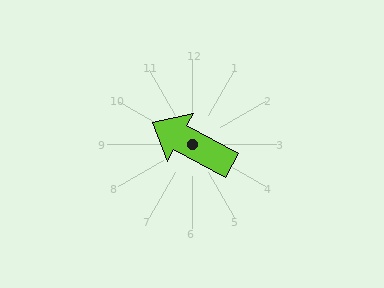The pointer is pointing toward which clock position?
Roughly 10 o'clock.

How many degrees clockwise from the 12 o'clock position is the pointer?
Approximately 298 degrees.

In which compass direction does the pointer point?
Northwest.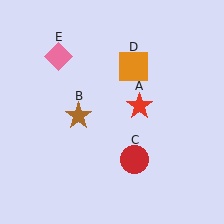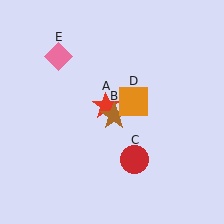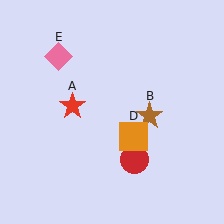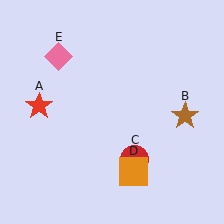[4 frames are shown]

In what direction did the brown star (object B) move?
The brown star (object B) moved right.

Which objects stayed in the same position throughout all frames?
Red circle (object C) and pink diamond (object E) remained stationary.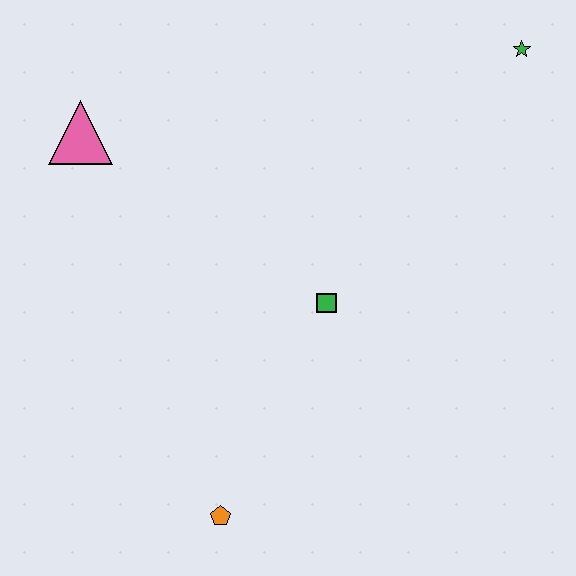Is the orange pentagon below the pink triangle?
Yes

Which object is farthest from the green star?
The orange pentagon is farthest from the green star.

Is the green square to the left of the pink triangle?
No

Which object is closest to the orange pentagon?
The green square is closest to the orange pentagon.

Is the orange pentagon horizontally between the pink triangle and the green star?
Yes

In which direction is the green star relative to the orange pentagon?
The green star is above the orange pentagon.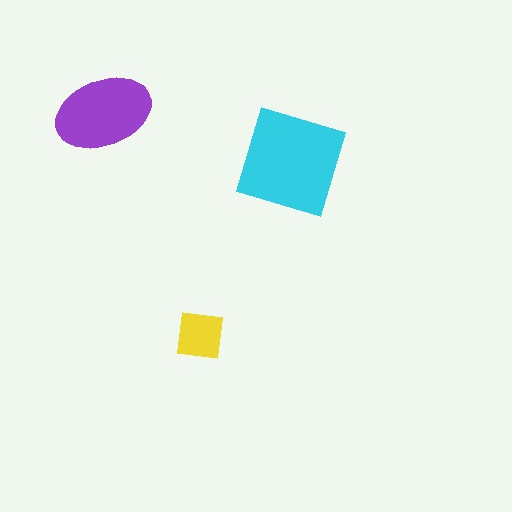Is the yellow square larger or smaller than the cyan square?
Smaller.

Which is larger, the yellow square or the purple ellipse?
The purple ellipse.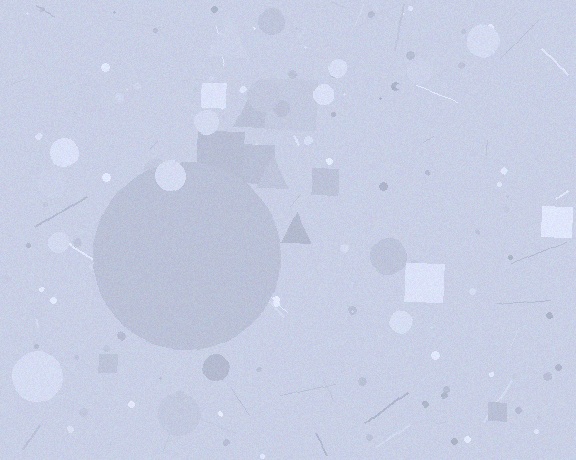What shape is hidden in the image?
A circle is hidden in the image.